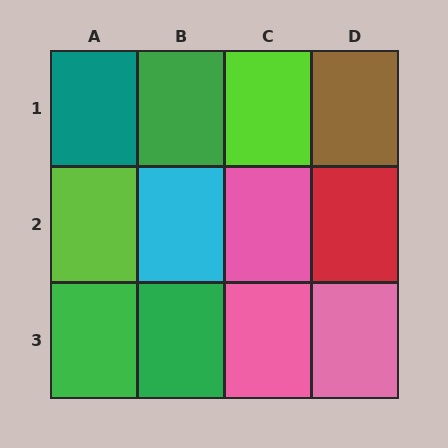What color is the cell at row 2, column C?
Pink.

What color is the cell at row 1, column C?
Lime.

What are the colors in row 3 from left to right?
Green, green, pink, pink.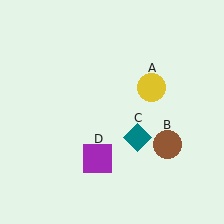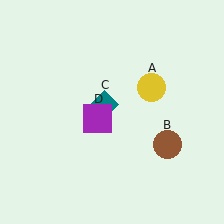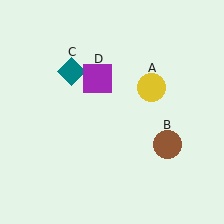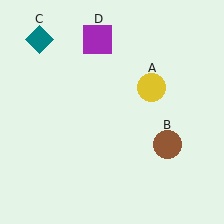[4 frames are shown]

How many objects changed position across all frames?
2 objects changed position: teal diamond (object C), purple square (object D).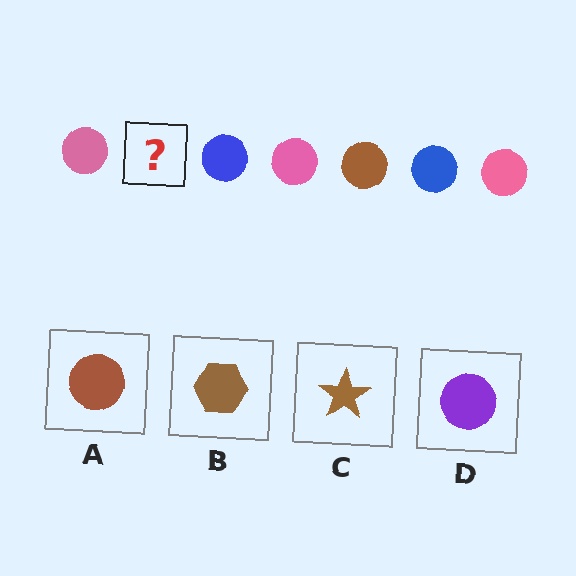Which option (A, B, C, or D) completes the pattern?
A.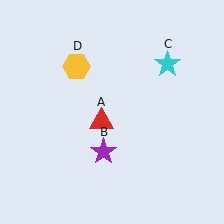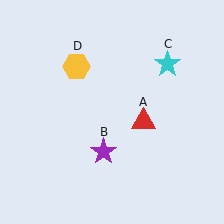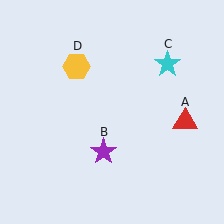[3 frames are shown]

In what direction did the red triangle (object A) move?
The red triangle (object A) moved right.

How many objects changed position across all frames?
1 object changed position: red triangle (object A).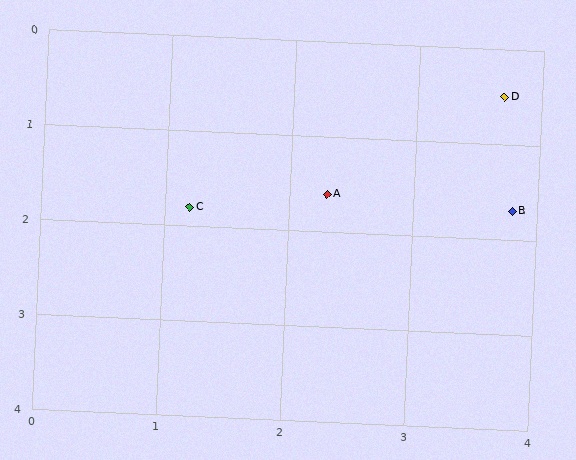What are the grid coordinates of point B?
Point B is at approximately (3.8, 1.7).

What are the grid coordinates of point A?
Point A is at approximately (2.3, 1.6).